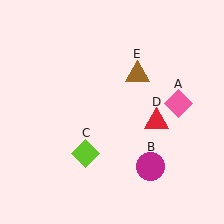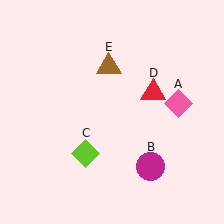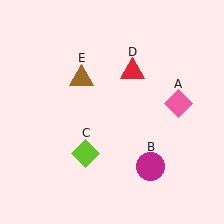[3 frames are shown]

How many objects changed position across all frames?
2 objects changed position: red triangle (object D), brown triangle (object E).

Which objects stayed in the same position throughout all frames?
Pink diamond (object A) and magenta circle (object B) and lime diamond (object C) remained stationary.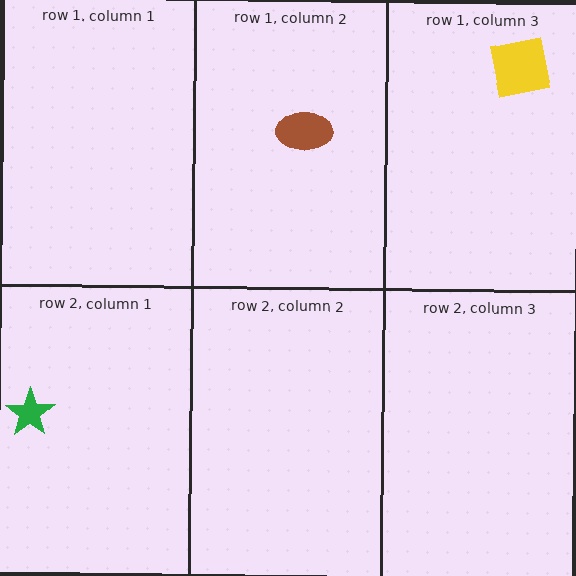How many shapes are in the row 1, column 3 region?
1.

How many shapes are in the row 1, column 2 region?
1.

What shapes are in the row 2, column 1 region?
The green star.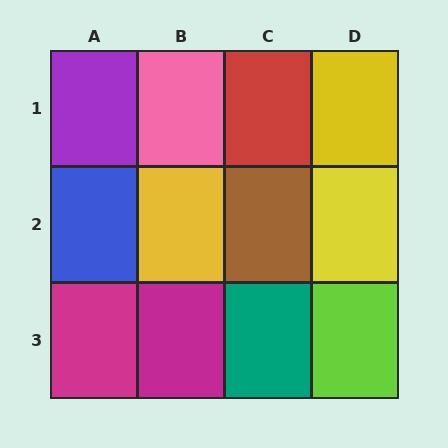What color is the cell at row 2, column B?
Yellow.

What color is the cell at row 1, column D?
Yellow.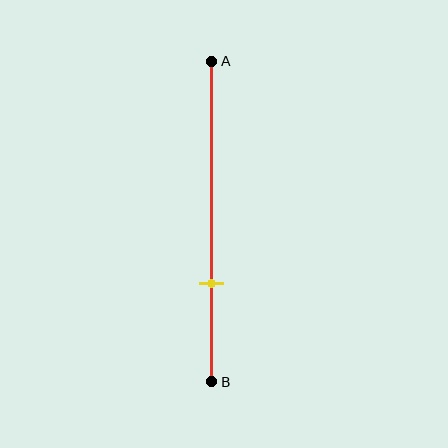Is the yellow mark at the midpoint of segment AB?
No, the mark is at about 70% from A, not at the 50% midpoint.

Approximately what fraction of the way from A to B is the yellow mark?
The yellow mark is approximately 70% of the way from A to B.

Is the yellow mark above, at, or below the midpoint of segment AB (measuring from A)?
The yellow mark is below the midpoint of segment AB.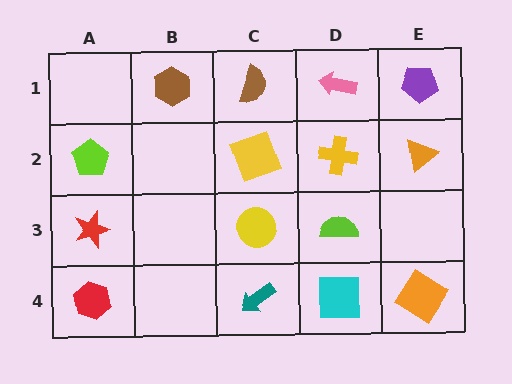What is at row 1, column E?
A purple pentagon.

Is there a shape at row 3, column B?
No, that cell is empty.